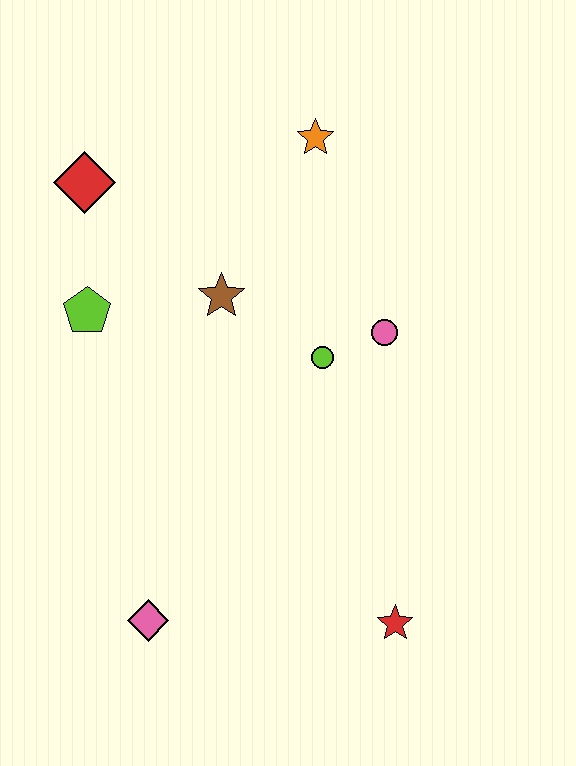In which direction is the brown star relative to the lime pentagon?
The brown star is to the right of the lime pentagon.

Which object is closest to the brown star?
The lime circle is closest to the brown star.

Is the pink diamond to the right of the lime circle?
No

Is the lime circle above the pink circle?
No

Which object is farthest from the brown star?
The red star is farthest from the brown star.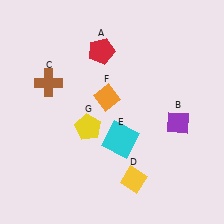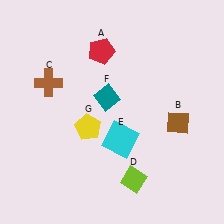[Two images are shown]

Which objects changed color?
B changed from purple to brown. D changed from yellow to lime. F changed from orange to teal.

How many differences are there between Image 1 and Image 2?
There are 3 differences between the two images.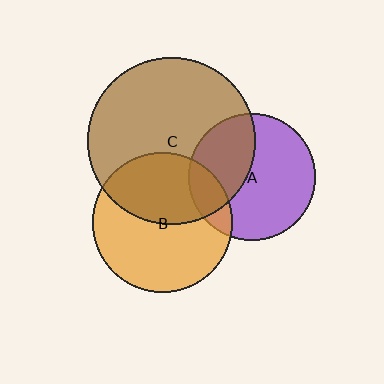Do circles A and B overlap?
Yes.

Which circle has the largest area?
Circle C (brown).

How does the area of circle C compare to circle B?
Approximately 1.4 times.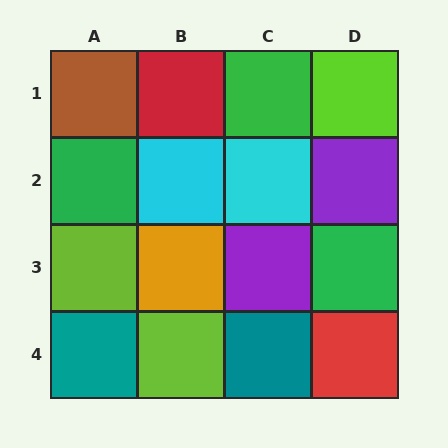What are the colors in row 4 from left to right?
Teal, lime, teal, red.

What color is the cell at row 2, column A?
Green.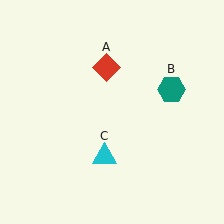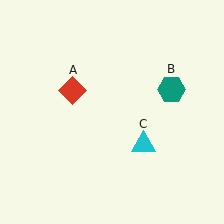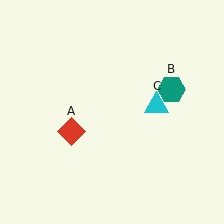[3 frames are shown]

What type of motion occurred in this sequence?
The red diamond (object A), cyan triangle (object C) rotated counterclockwise around the center of the scene.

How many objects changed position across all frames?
2 objects changed position: red diamond (object A), cyan triangle (object C).